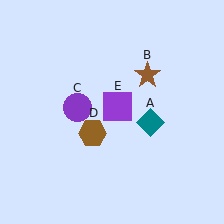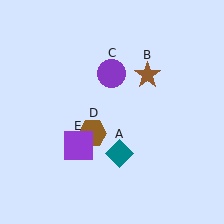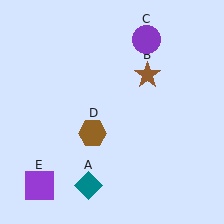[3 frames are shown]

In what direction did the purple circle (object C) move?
The purple circle (object C) moved up and to the right.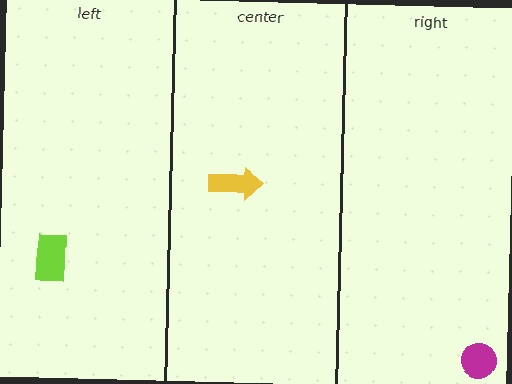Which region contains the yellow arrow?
The center region.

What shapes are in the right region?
The magenta circle.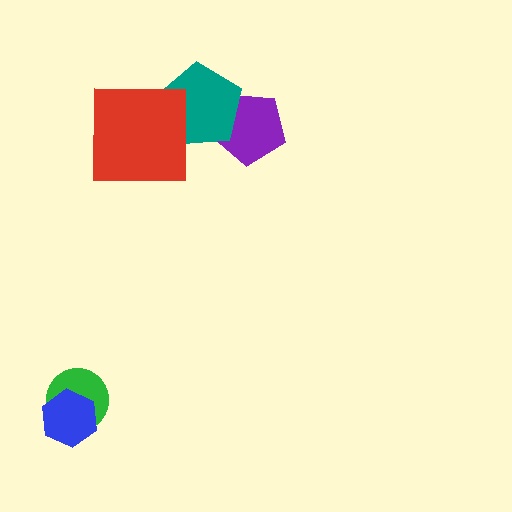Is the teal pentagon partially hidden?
Yes, it is partially covered by another shape.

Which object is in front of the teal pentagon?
The red square is in front of the teal pentagon.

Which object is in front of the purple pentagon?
The teal pentagon is in front of the purple pentagon.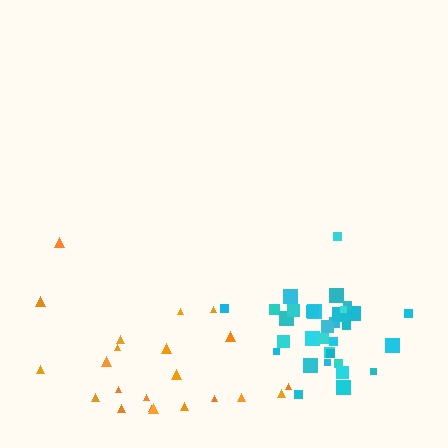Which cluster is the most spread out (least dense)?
Orange.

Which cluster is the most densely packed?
Cyan.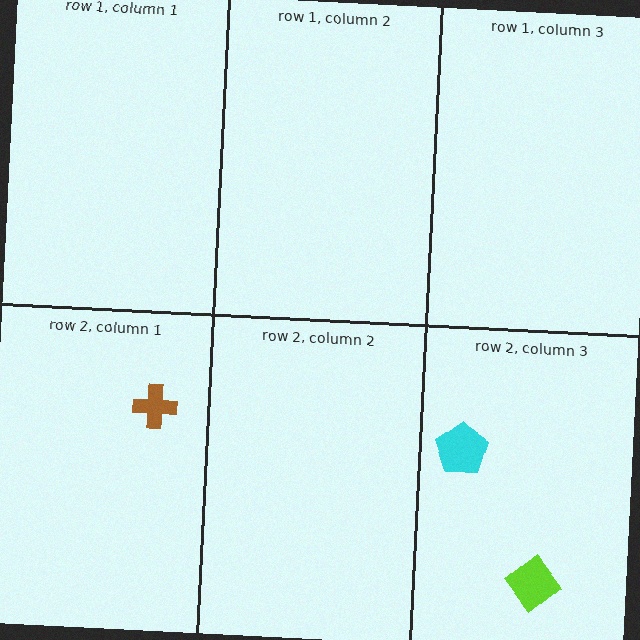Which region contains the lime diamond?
The row 2, column 3 region.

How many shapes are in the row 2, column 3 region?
2.